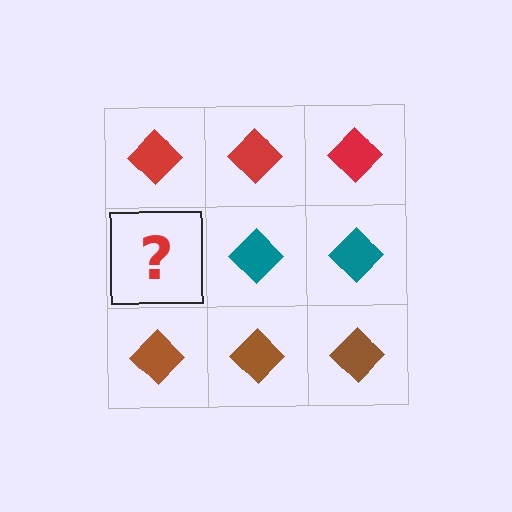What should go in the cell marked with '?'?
The missing cell should contain a teal diamond.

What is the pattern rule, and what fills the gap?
The rule is that each row has a consistent color. The gap should be filled with a teal diamond.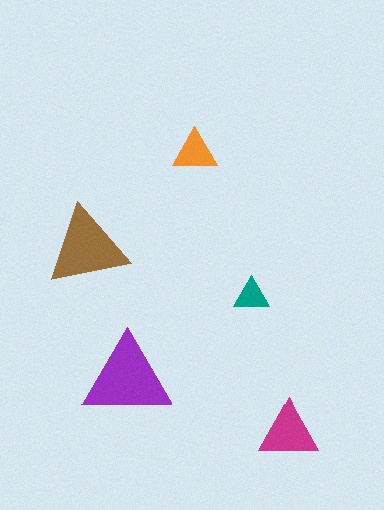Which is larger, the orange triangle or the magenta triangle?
The magenta one.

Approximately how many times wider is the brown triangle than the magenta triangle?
About 1.5 times wider.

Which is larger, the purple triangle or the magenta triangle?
The purple one.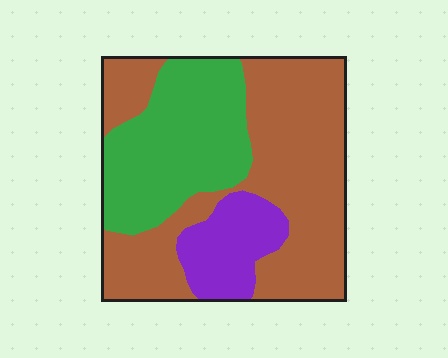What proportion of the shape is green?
Green takes up between a sixth and a third of the shape.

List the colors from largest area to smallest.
From largest to smallest: brown, green, purple.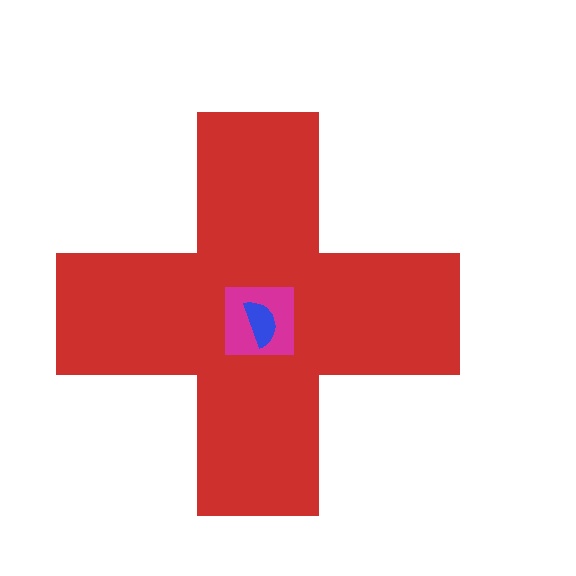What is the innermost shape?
The blue semicircle.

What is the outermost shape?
The red cross.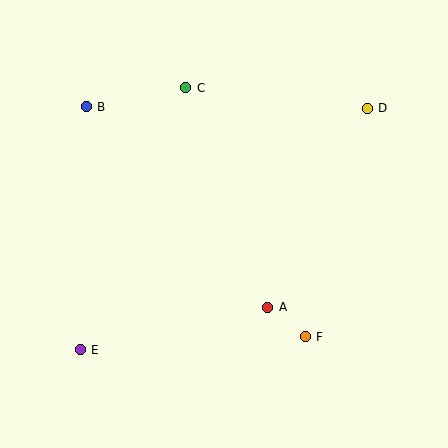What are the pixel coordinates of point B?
Point B is at (86, 107).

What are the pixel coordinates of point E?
Point E is at (80, 350).